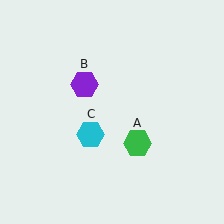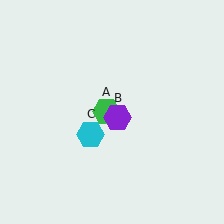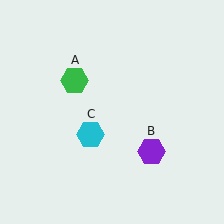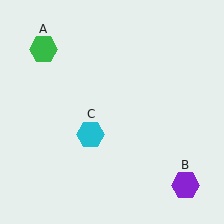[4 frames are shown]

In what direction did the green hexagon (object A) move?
The green hexagon (object A) moved up and to the left.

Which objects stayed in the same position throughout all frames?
Cyan hexagon (object C) remained stationary.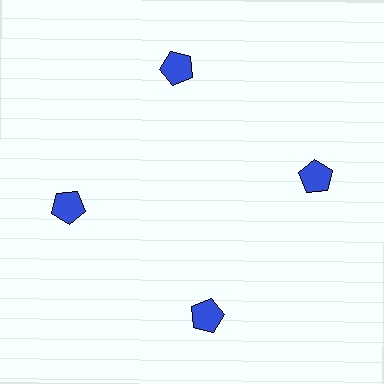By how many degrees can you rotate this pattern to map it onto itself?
The pattern maps onto itself every 90 degrees of rotation.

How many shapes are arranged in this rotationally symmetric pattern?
There are 4 shapes, arranged in 4 groups of 1.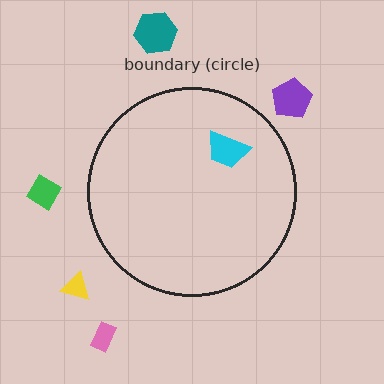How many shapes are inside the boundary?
1 inside, 5 outside.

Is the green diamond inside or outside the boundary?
Outside.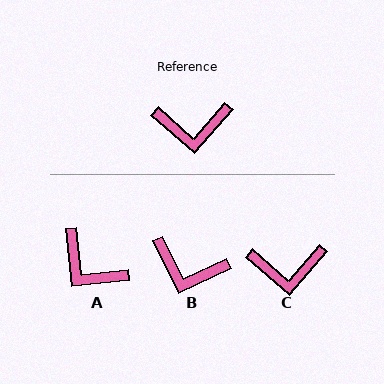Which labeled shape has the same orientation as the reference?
C.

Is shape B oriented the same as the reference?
No, it is off by about 23 degrees.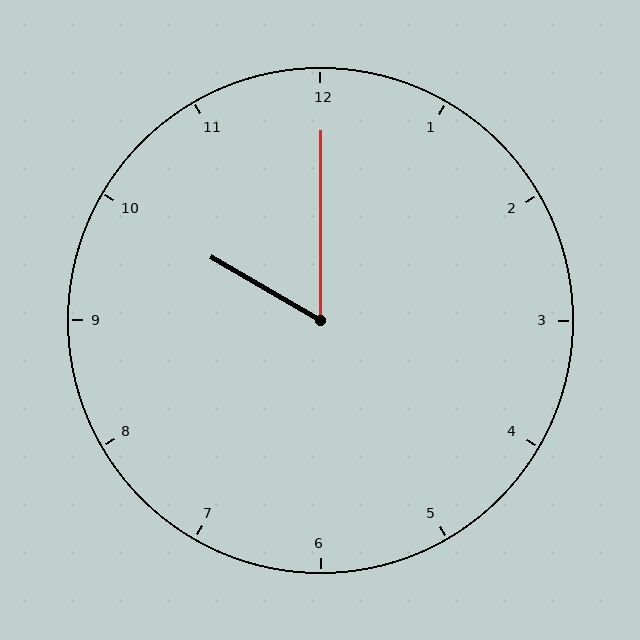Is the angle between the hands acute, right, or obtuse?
It is acute.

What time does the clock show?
10:00.